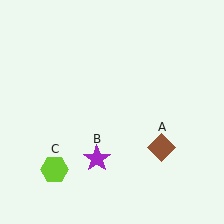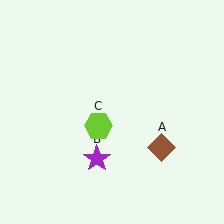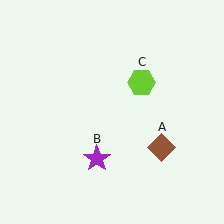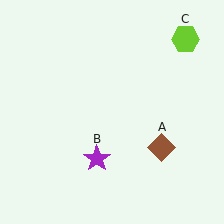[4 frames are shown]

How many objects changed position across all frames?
1 object changed position: lime hexagon (object C).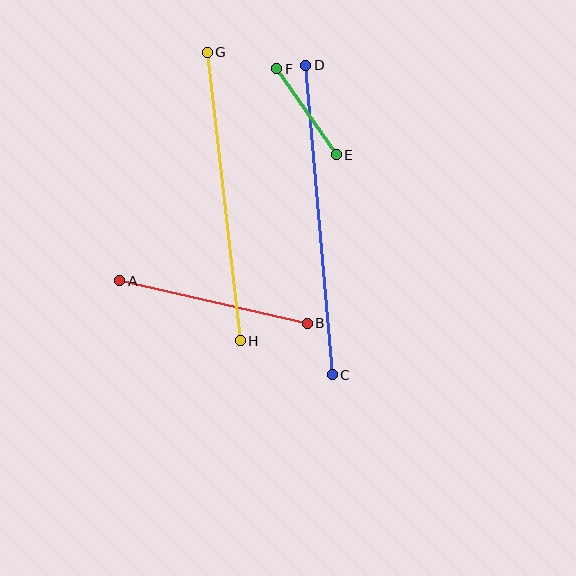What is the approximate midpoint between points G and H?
The midpoint is at approximately (224, 197) pixels.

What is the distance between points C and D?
The distance is approximately 311 pixels.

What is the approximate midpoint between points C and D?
The midpoint is at approximately (319, 220) pixels.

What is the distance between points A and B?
The distance is approximately 193 pixels.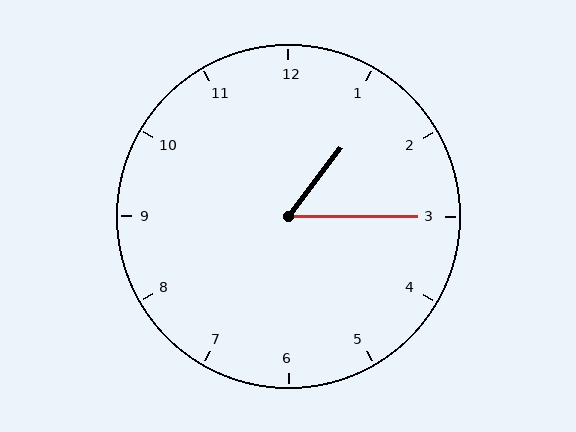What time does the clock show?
1:15.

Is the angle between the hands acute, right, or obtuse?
It is acute.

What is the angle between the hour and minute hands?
Approximately 52 degrees.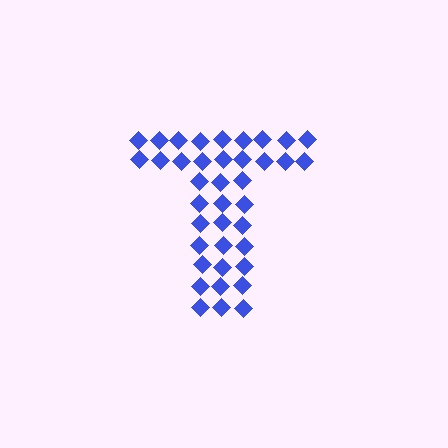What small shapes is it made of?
It is made of small diamonds.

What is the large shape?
The large shape is the letter T.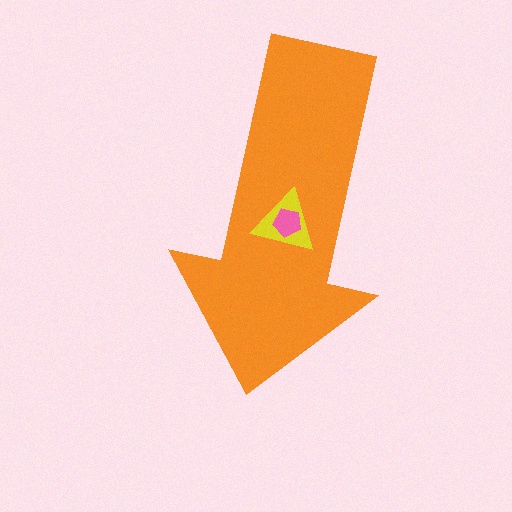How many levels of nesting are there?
3.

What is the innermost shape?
The pink pentagon.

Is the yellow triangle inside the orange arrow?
Yes.